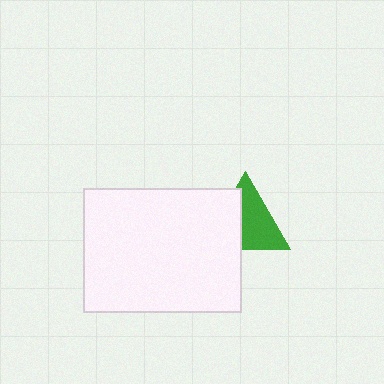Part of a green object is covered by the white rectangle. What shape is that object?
It is a triangle.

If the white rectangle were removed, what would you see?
You would see the complete green triangle.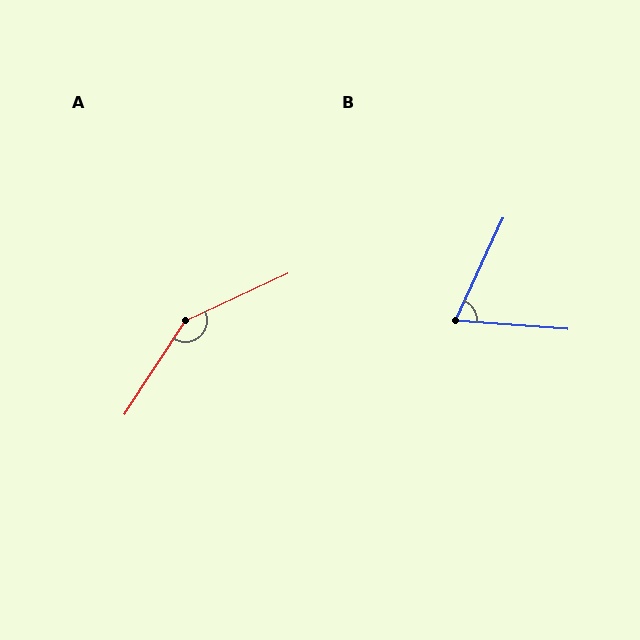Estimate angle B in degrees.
Approximately 69 degrees.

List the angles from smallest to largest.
B (69°), A (148°).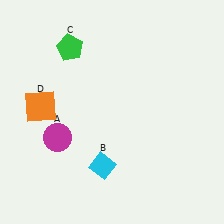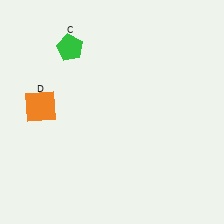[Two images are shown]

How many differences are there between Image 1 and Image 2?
There are 2 differences between the two images.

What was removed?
The magenta circle (A), the cyan diamond (B) were removed in Image 2.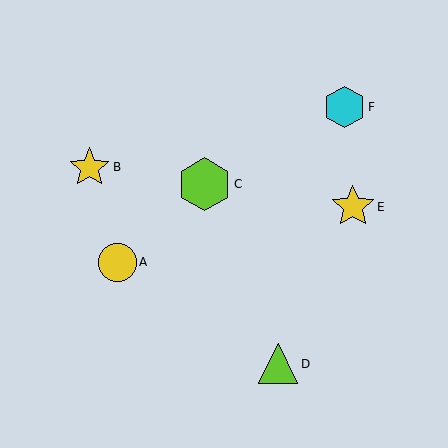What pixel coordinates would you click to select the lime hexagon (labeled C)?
Click at (205, 184) to select the lime hexagon C.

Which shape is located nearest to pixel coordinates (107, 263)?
The yellow circle (labeled A) at (117, 262) is nearest to that location.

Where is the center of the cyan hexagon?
The center of the cyan hexagon is at (344, 107).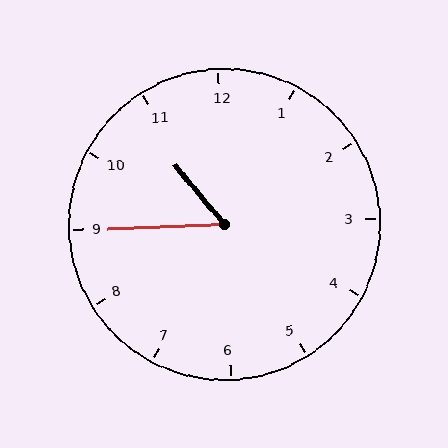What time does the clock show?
10:45.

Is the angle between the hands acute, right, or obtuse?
It is acute.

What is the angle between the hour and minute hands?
Approximately 52 degrees.